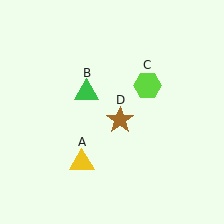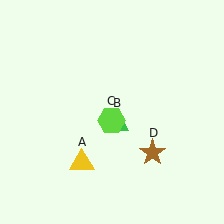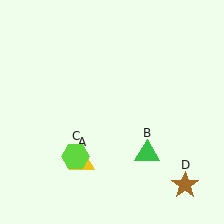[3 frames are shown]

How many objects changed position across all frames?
3 objects changed position: green triangle (object B), lime hexagon (object C), brown star (object D).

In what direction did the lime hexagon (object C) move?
The lime hexagon (object C) moved down and to the left.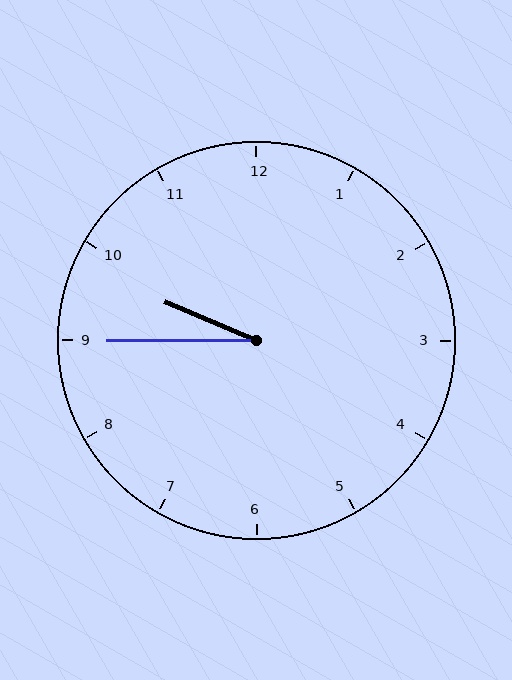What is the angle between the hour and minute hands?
Approximately 22 degrees.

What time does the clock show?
9:45.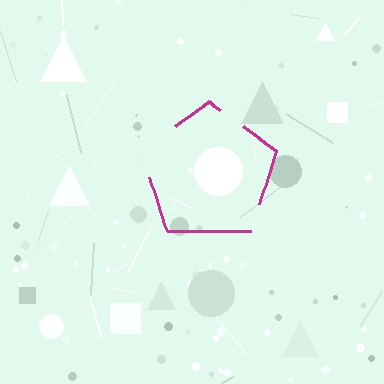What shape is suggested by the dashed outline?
The dashed outline suggests a pentagon.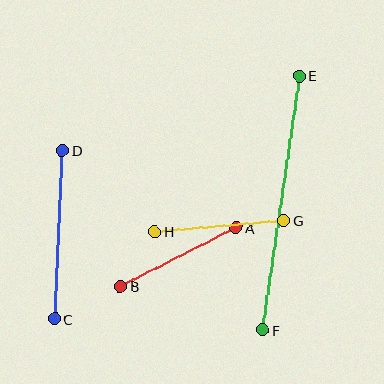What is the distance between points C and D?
The distance is approximately 169 pixels.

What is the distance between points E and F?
The distance is approximately 257 pixels.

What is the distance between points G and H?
The distance is approximately 129 pixels.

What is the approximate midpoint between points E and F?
The midpoint is at approximately (281, 203) pixels.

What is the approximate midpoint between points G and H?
The midpoint is at approximately (219, 226) pixels.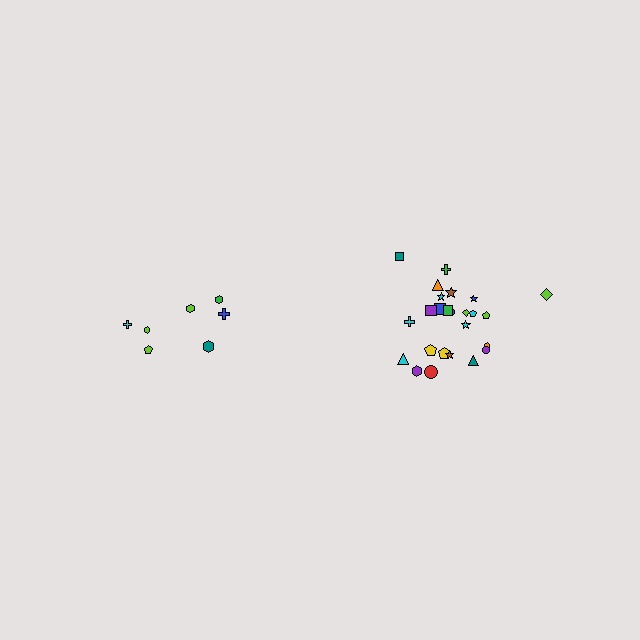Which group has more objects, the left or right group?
The right group.